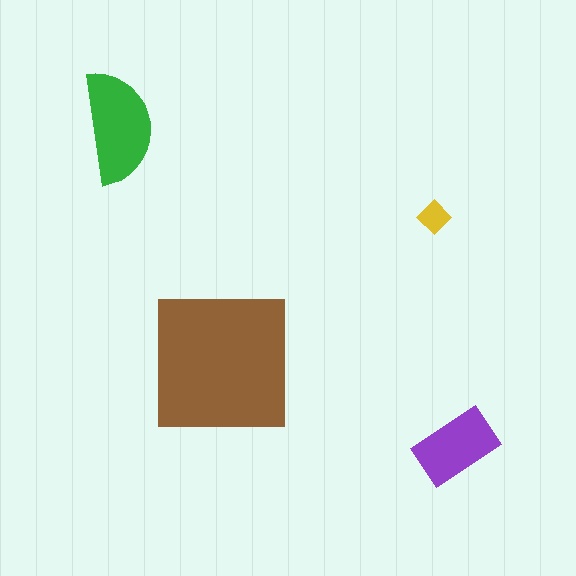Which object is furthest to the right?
The purple rectangle is rightmost.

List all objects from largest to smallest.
The brown square, the green semicircle, the purple rectangle, the yellow diamond.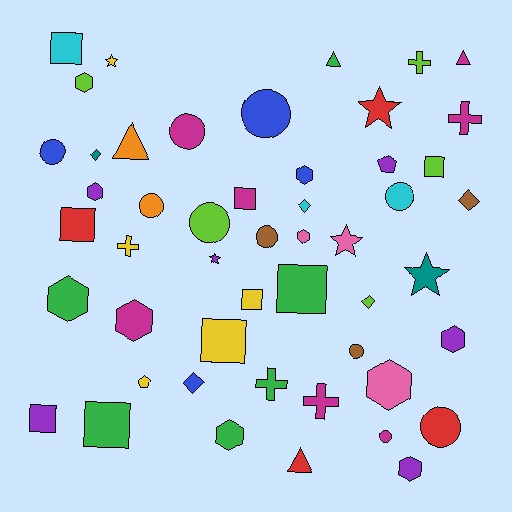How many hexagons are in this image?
There are 10 hexagons.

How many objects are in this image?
There are 50 objects.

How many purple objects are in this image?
There are 6 purple objects.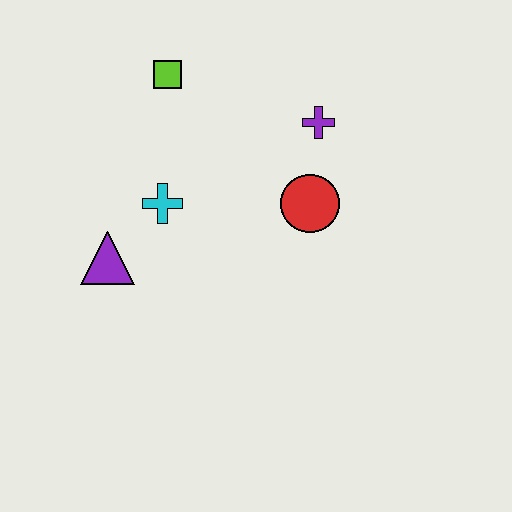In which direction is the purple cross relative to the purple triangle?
The purple cross is to the right of the purple triangle.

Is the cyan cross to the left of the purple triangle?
No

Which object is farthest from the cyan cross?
The purple cross is farthest from the cyan cross.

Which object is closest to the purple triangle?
The cyan cross is closest to the purple triangle.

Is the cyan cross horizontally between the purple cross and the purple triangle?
Yes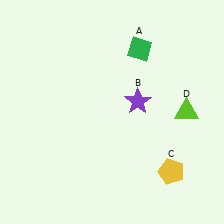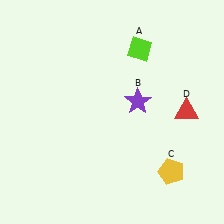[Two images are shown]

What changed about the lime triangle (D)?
In Image 1, D is lime. In Image 2, it changed to red.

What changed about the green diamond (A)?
In Image 1, A is green. In Image 2, it changed to lime.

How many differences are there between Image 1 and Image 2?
There are 2 differences between the two images.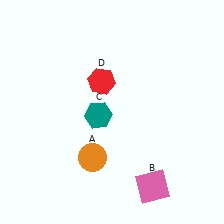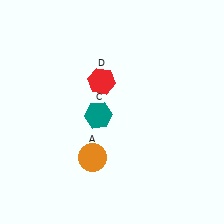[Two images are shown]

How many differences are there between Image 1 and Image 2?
There is 1 difference between the two images.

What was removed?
The pink square (B) was removed in Image 2.